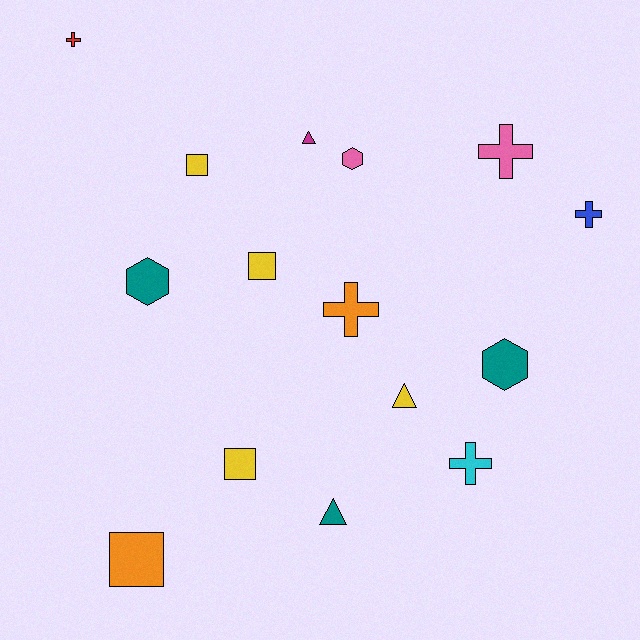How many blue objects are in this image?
There is 1 blue object.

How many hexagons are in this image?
There are 3 hexagons.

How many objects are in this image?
There are 15 objects.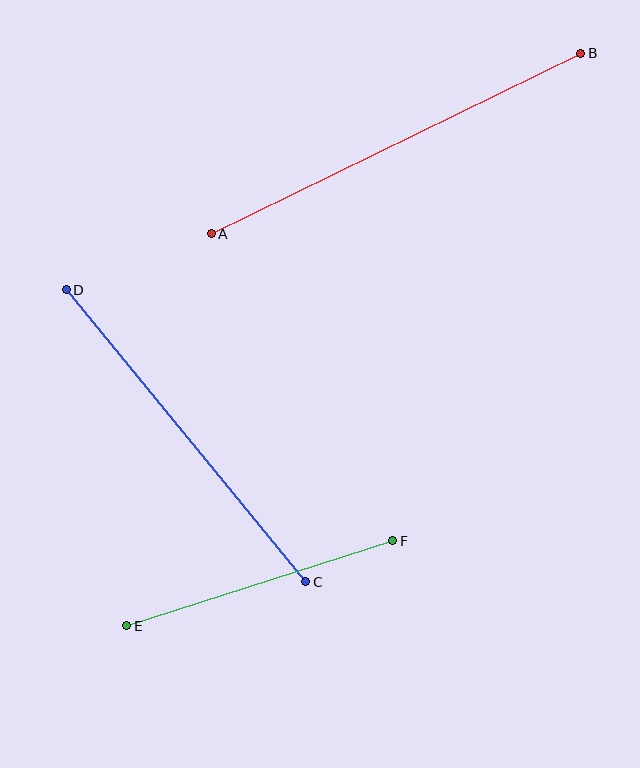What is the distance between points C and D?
The distance is approximately 378 pixels.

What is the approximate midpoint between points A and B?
The midpoint is at approximately (396, 144) pixels.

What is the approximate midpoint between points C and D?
The midpoint is at approximately (186, 436) pixels.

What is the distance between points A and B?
The distance is approximately 411 pixels.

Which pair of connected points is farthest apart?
Points A and B are farthest apart.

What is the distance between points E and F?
The distance is approximately 279 pixels.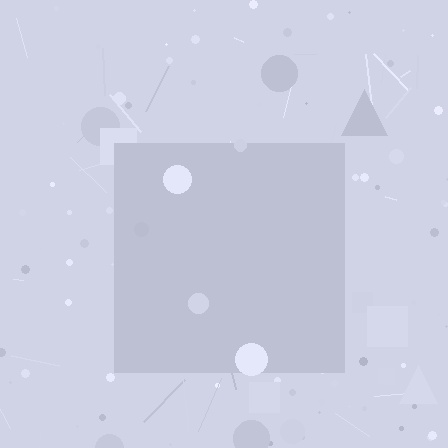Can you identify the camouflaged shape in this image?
The camouflaged shape is a square.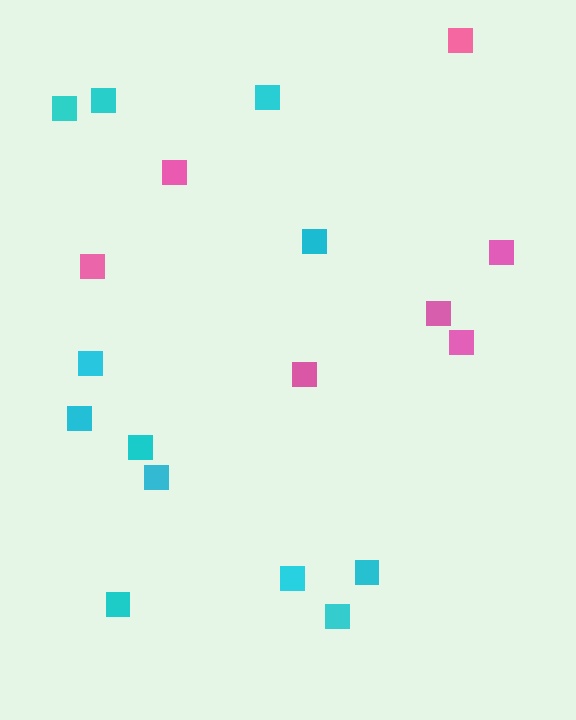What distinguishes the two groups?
There are 2 groups: one group of cyan squares (12) and one group of pink squares (7).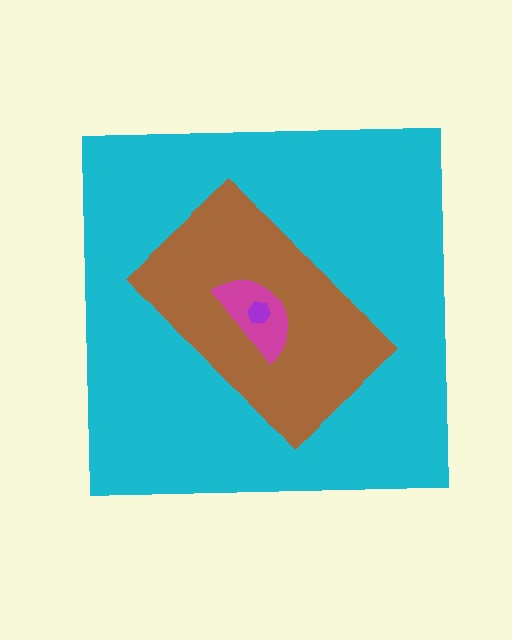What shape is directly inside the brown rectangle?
The magenta semicircle.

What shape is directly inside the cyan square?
The brown rectangle.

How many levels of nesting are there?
4.